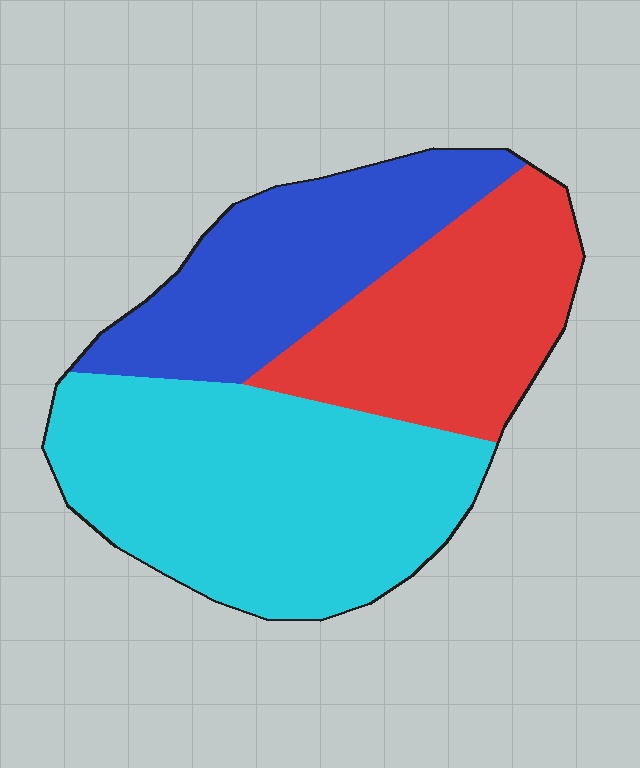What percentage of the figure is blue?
Blue takes up between a quarter and a half of the figure.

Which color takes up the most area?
Cyan, at roughly 45%.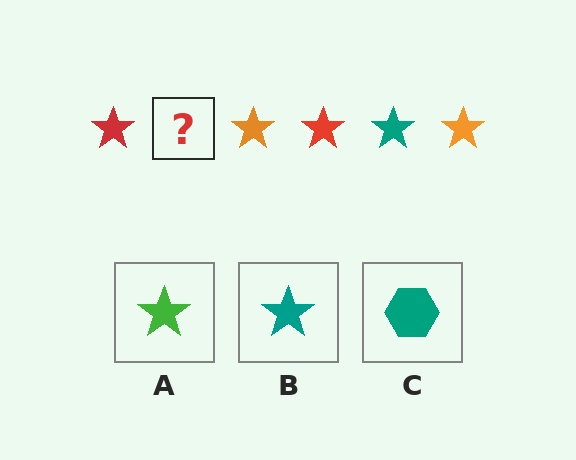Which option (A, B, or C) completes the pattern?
B.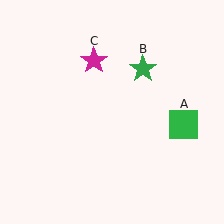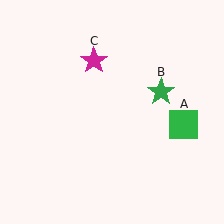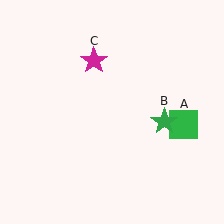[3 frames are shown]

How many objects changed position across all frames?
1 object changed position: green star (object B).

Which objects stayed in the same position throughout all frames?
Green square (object A) and magenta star (object C) remained stationary.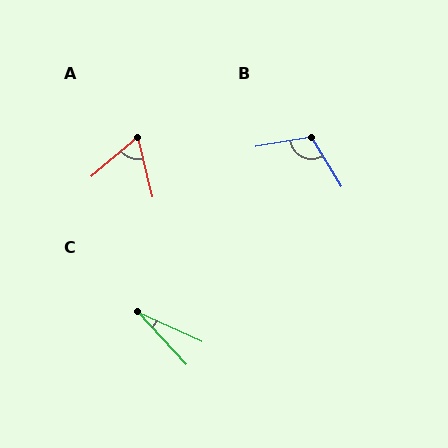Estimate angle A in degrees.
Approximately 63 degrees.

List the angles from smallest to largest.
C (23°), A (63°), B (111°).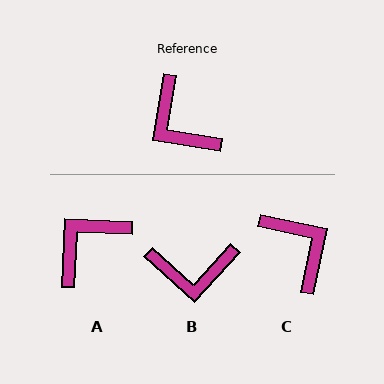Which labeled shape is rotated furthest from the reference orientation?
C, about 178 degrees away.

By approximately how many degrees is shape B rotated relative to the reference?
Approximately 57 degrees counter-clockwise.